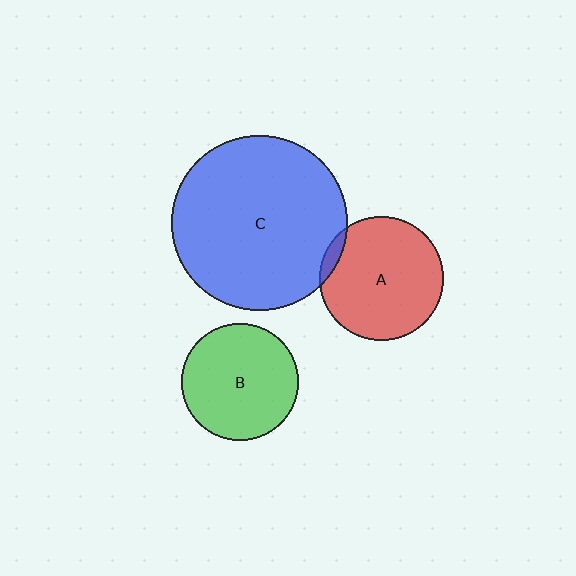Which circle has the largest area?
Circle C (blue).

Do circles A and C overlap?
Yes.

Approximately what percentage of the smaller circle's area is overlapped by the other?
Approximately 5%.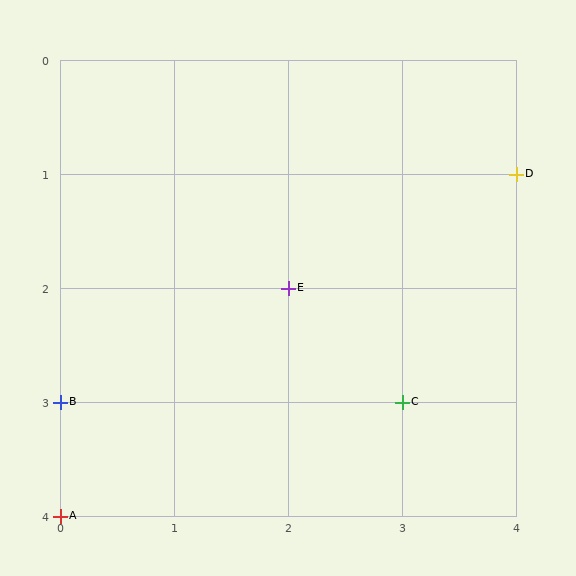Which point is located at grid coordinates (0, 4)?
Point A is at (0, 4).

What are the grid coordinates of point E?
Point E is at grid coordinates (2, 2).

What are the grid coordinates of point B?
Point B is at grid coordinates (0, 3).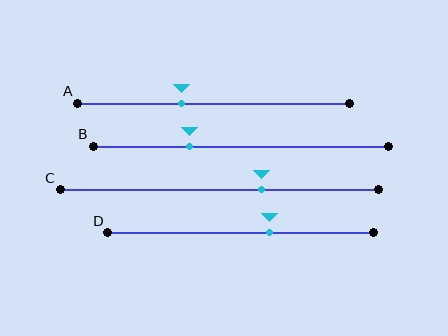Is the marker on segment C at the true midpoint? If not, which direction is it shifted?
No, the marker on segment C is shifted to the right by about 13% of the segment length.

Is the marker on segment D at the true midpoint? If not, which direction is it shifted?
No, the marker on segment D is shifted to the right by about 11% of the segment length.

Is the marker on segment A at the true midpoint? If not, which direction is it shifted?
No, the marker on segment A is shifted to the left by about 12% of the segment length.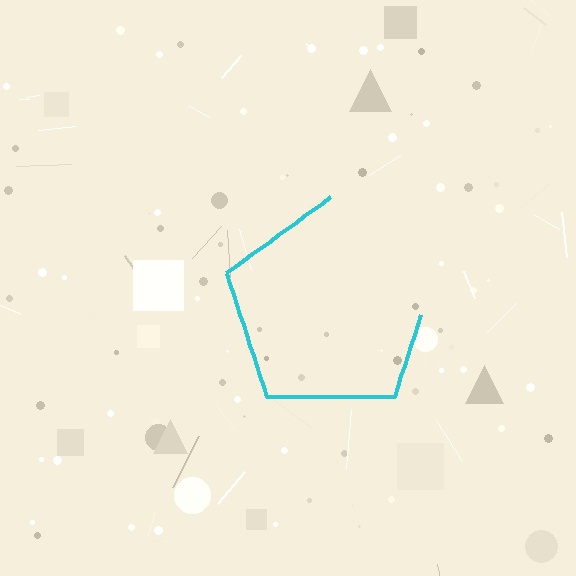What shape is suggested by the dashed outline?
The dashed outline suggests a pentagon.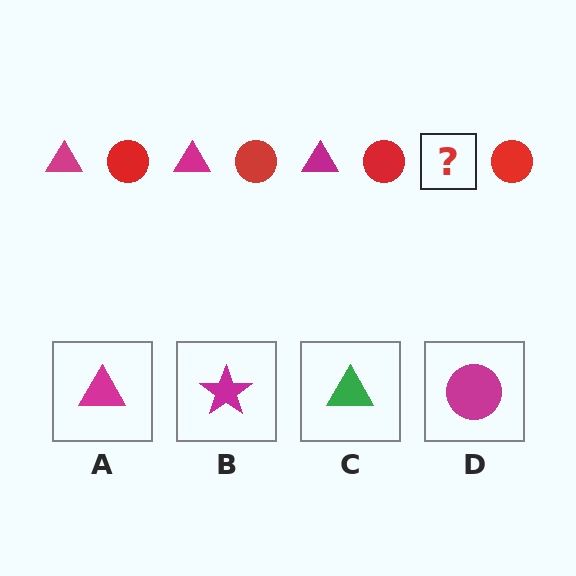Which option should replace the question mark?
Option A.